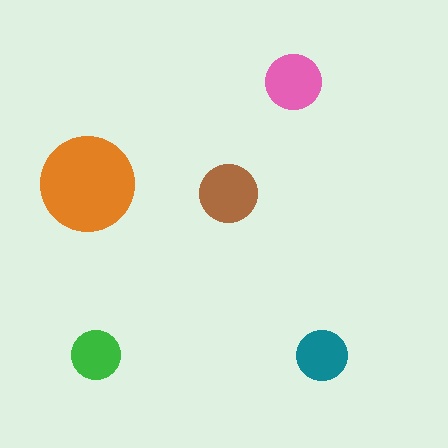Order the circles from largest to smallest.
the orange one, the brown one, the pink one, the teal one, the green one.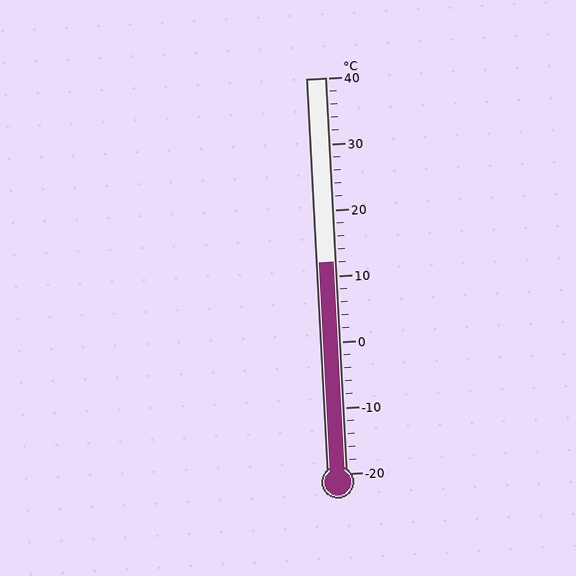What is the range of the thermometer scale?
The thermometer scale ranges from -20°C to 40°C.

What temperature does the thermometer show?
The thermometer shows approximately 12°C.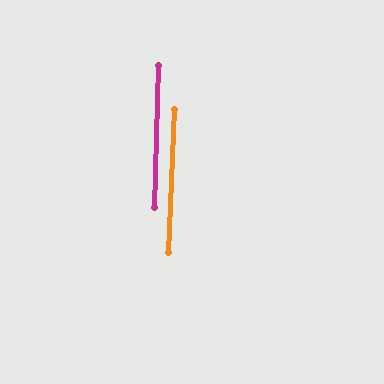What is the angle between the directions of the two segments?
Approximately 1 degree.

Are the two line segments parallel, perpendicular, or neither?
Parallel — their directions differ by only 0.6°.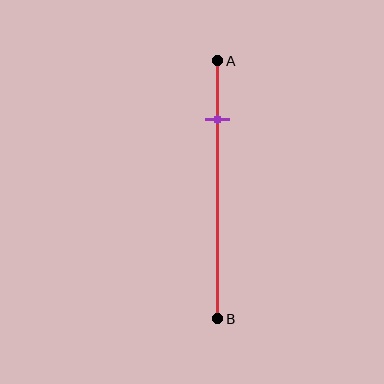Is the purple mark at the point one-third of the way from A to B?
No, the mark is at about 25% from A, not at the 33% one-third point.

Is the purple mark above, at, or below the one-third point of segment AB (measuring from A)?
The purple mark is above the one-third point of segment AB.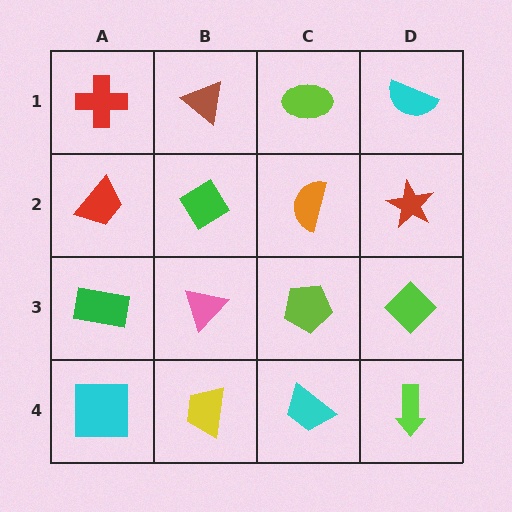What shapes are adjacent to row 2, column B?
A brown triangle (row 1, column B), a pink triangle (row 3, column B), a red trapezoid (row 2, column A), an orange semicircle (row 2, column C).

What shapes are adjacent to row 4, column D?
A lime diamond (row 3, column D), a cyan trapezoid (row 4, column C).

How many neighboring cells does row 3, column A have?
3.